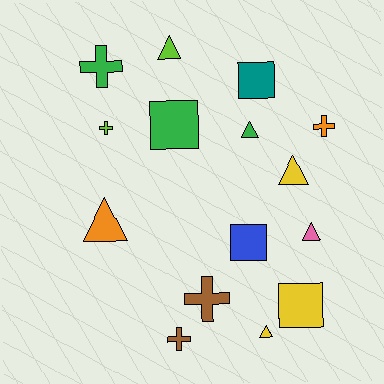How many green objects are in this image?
There are 3 green objects.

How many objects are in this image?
There are 15 objects.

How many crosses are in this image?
There are 5 crosses.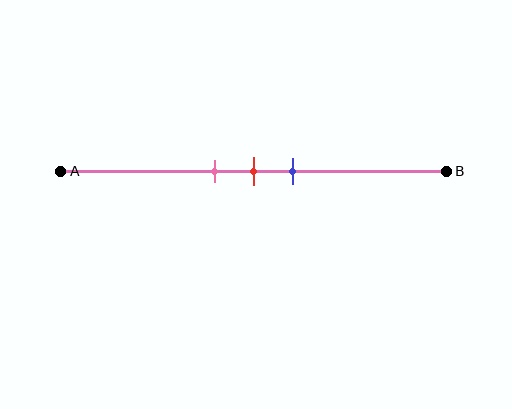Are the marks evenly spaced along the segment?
Yes, the marks are approximately evenly spaced.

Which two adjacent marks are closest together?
The pink and red marks are the closest adjacent pair.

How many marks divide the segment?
There are 3 marks dividing the segment.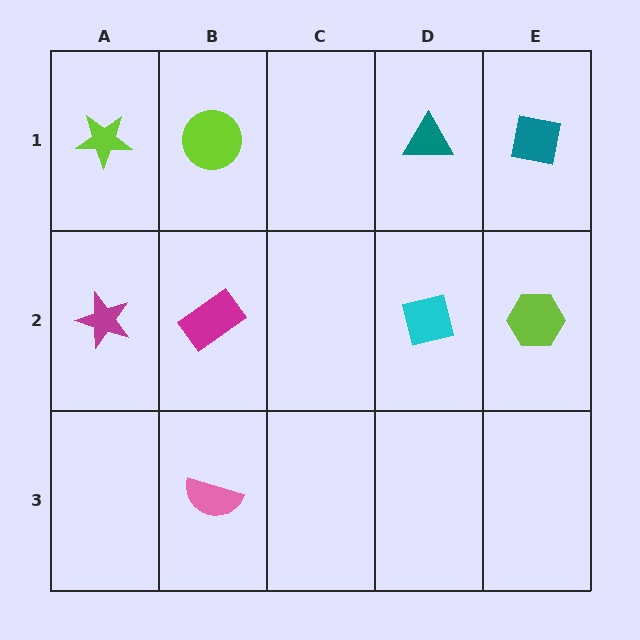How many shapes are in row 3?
1 shape.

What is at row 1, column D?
A teal triangle.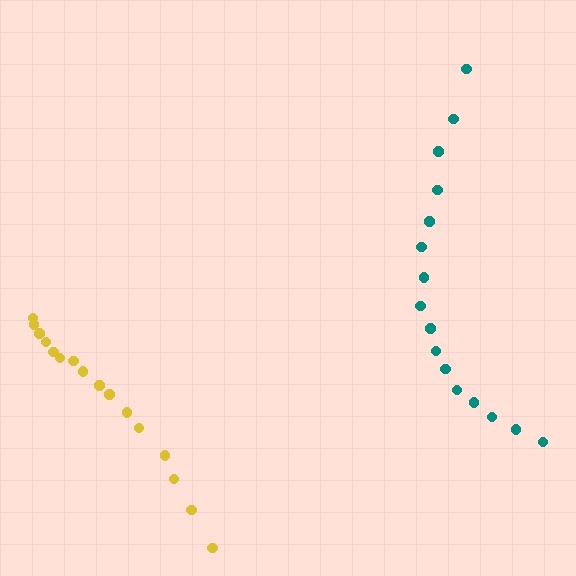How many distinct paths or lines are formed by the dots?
There are 2 distinct paths.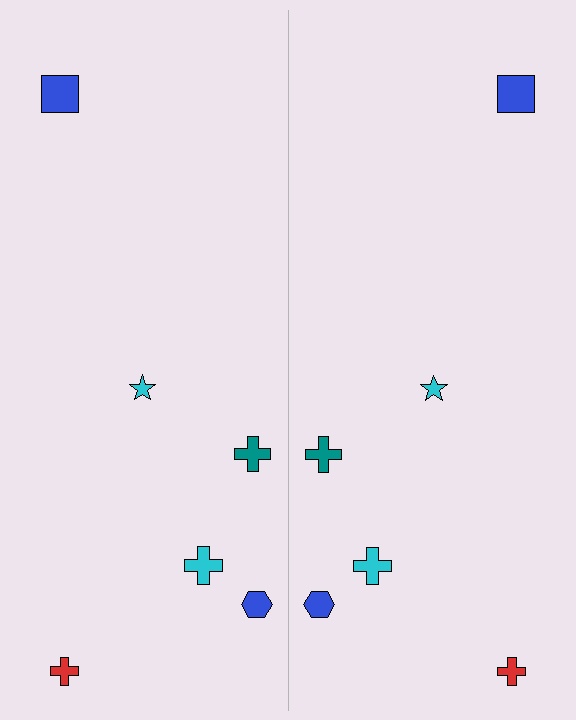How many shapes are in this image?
There are 12 shapes in this image.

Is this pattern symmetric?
Yes, this pattern has bilateral (reflection) symmetry.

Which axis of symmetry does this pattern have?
The pattern has a vertical axis of symmetry running through the center of the image.